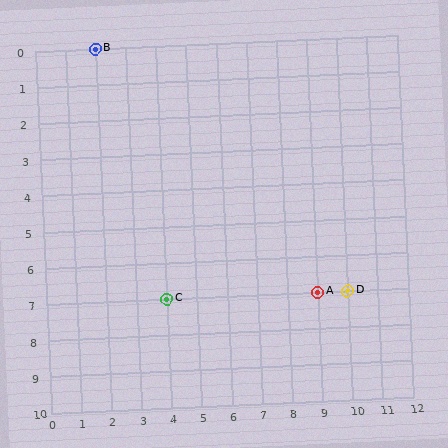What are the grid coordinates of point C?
Point C is at grid coordinates (4, 7).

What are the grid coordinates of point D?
Point D is at grid coordinates (10, 7).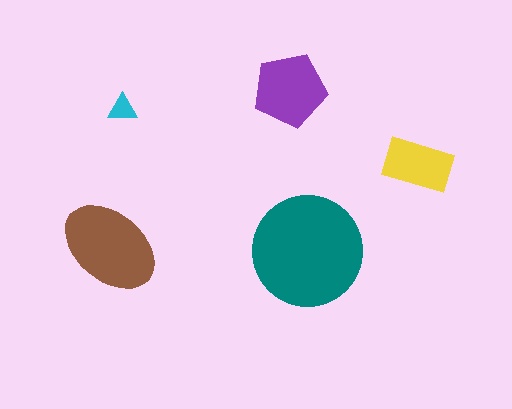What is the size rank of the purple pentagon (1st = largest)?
3rd.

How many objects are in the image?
There are 5 objects in the image.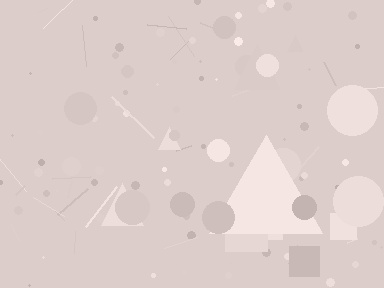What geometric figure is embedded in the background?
A triangle is embedded in the background.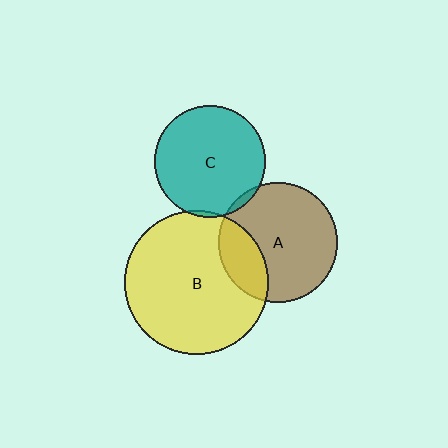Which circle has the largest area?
Circle B (yellow).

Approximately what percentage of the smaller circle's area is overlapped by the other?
Approximately 5%.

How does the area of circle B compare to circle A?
Approximately 1.5 times.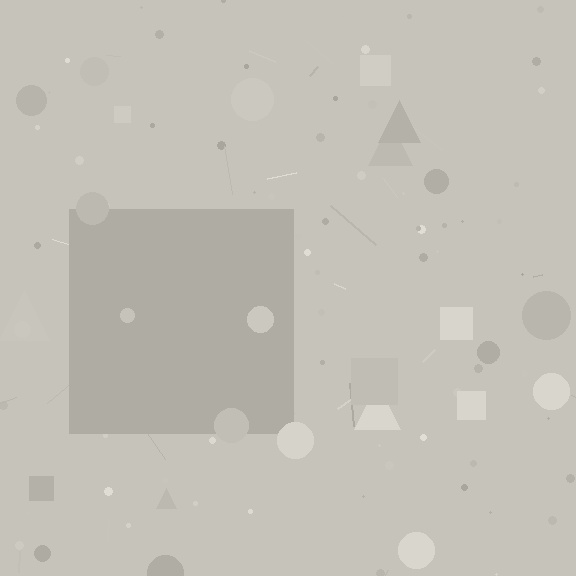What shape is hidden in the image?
A square is hidden in the image.